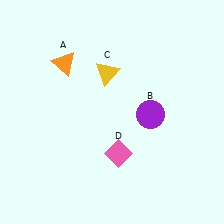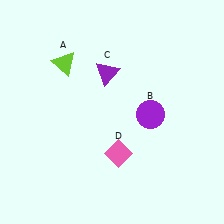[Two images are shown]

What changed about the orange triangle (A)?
In Image 1, A is orange. In Image 2, it changed to lime.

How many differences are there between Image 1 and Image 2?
There are 2 differences between the two images.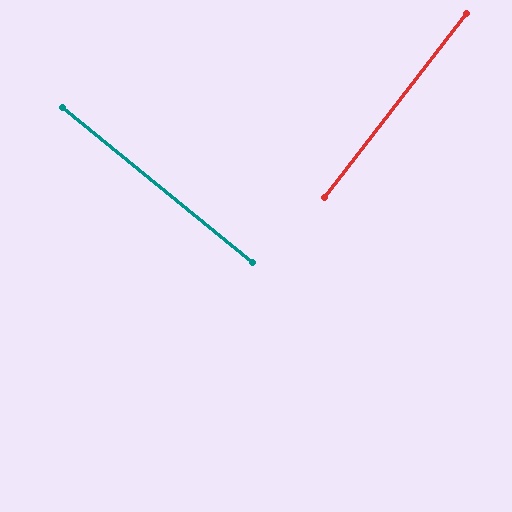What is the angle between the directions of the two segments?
Approximately 89 degrees.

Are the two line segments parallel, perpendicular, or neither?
Perpendicular — they meet at approximately 89°.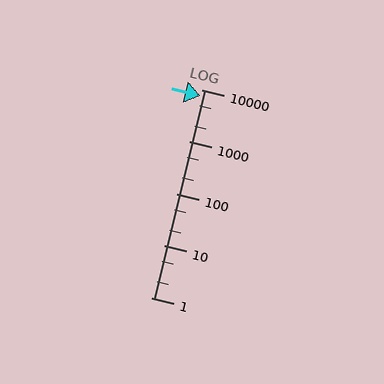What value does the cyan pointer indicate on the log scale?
The pointer indicates approximately 7500.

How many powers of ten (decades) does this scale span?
The scale spans 4 decades, from 1 to 10000.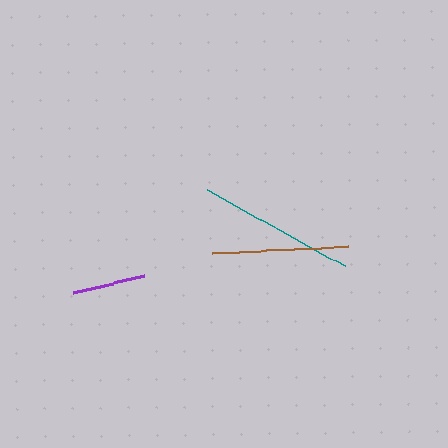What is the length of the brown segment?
The brown segment is approximately 136 pixels long.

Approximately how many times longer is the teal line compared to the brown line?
The teal line is approximately 1.2 times the length of the brown line.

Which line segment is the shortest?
The purple line is the shortest at approximately 72 pixels.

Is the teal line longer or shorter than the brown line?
The teal line is longer than the brown line.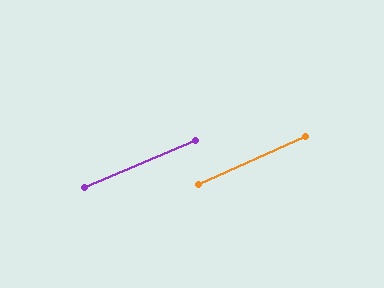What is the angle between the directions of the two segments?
Approximately 2 degrees.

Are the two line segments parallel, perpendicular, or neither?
Parallel — their directions differ by only 1.7°.